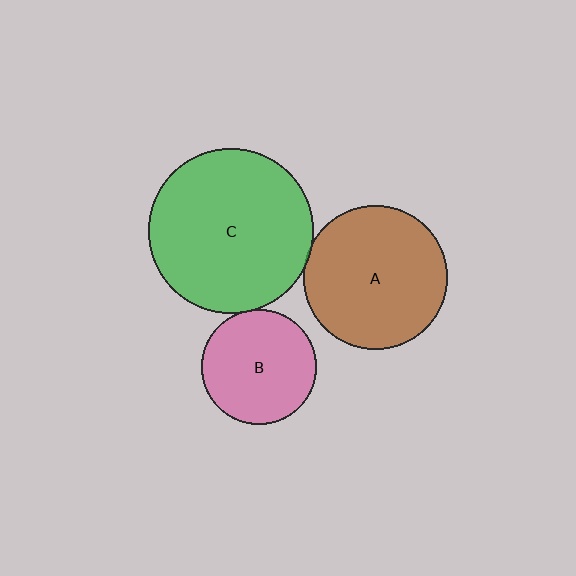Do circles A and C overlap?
Yes.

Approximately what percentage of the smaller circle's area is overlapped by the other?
Approximately 5%.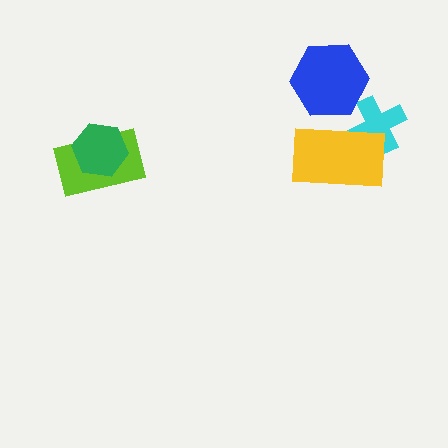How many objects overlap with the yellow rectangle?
1 object overlaps with the yellow rectangle.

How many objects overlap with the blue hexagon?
0 objects overlap with the blue hexagon.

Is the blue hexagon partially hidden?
No, no other shape covers it.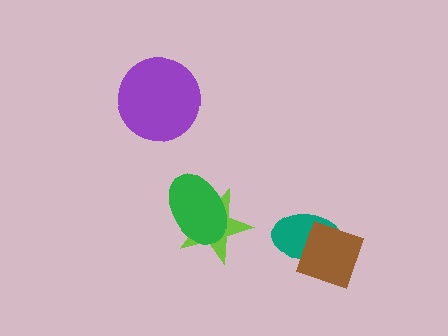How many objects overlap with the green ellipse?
1 object overlaps with the green ellipse.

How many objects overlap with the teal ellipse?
1 object overlaps with the teal ellipse.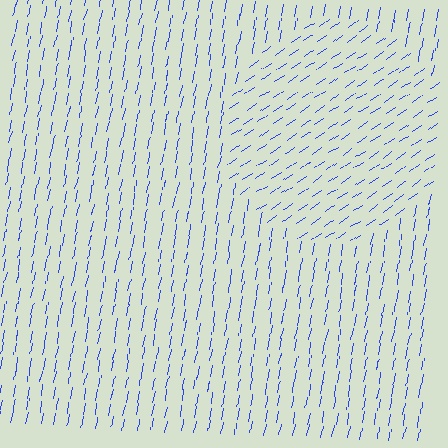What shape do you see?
I see a circle.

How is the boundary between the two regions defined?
The boundary is defined purely by a change in line orientation (approximately 45 degrees difference). All lines are the same color and thickness.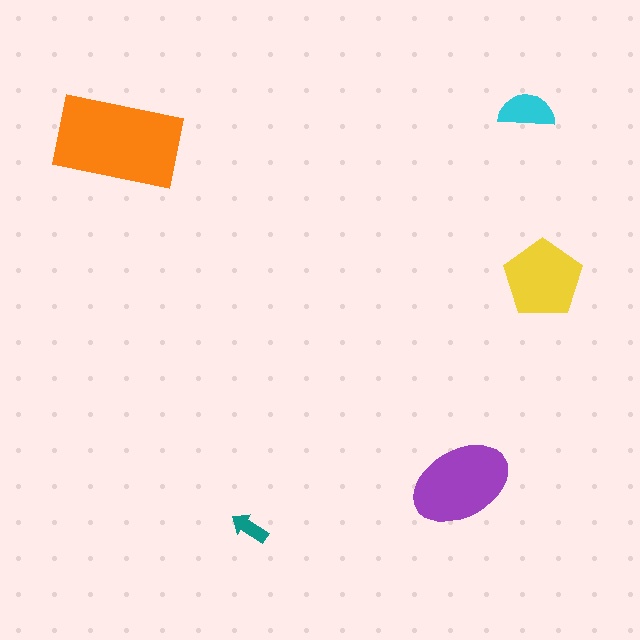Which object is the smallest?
The teal arrow.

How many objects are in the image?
There are 5 objects in the image.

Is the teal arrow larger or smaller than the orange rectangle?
Smaller.